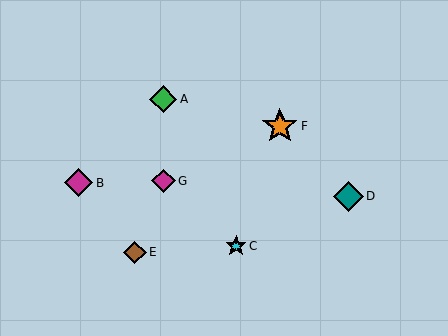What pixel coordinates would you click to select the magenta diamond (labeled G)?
Click at (163, 181) to select the magenta diamond G.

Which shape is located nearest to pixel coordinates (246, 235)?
The cyan star (labeled C) at (236, 246) is nearest to that location.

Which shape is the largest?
The orange star (labeled F) is the largest.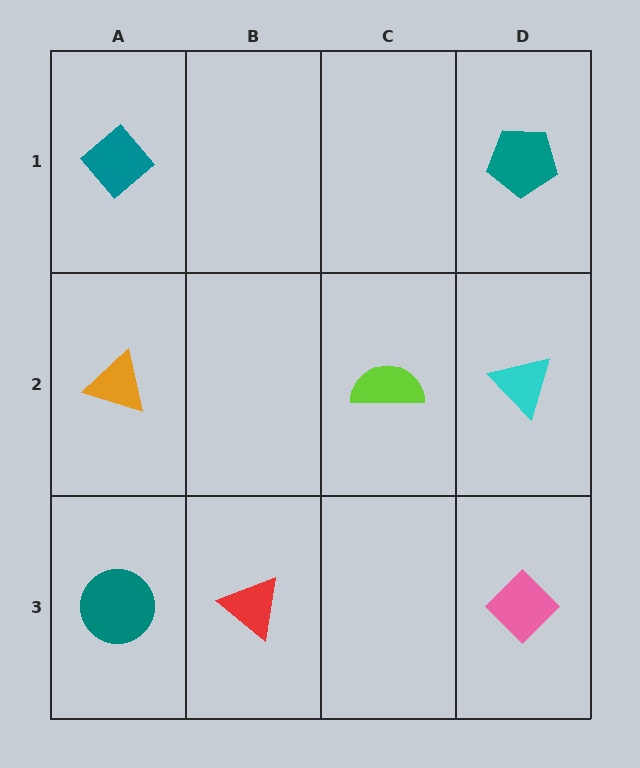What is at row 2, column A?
An orange triangle.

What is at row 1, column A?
A teal diamond.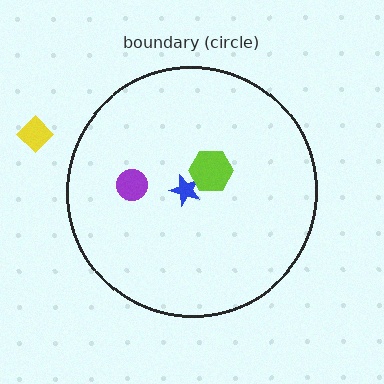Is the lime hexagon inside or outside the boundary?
Inside.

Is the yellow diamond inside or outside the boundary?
Outside.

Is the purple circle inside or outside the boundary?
Inside.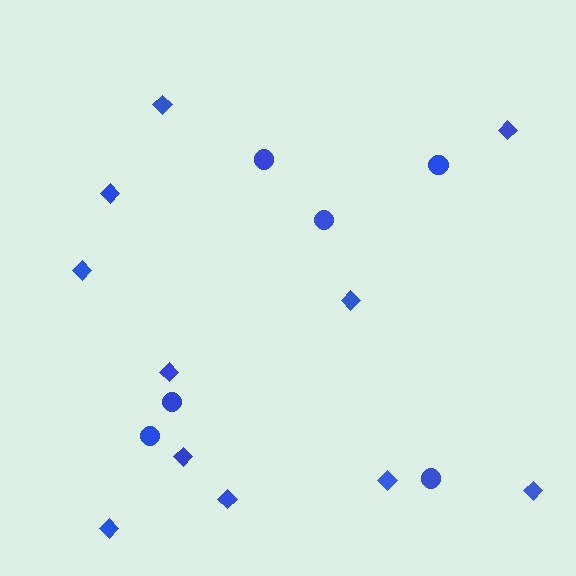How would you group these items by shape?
There are 2 groups: one group of circles (6) and one group of diamonds (11).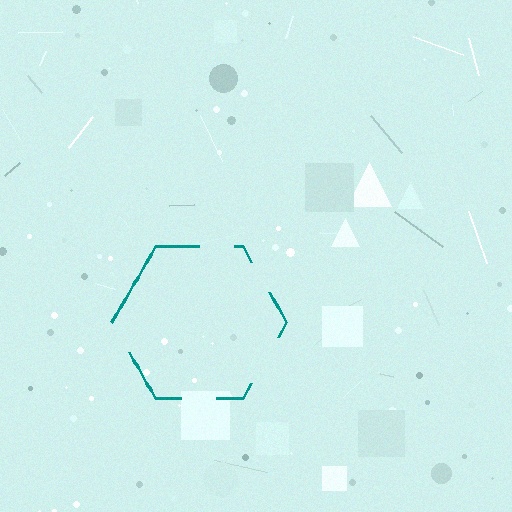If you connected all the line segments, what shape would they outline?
They would outline a hexagon.